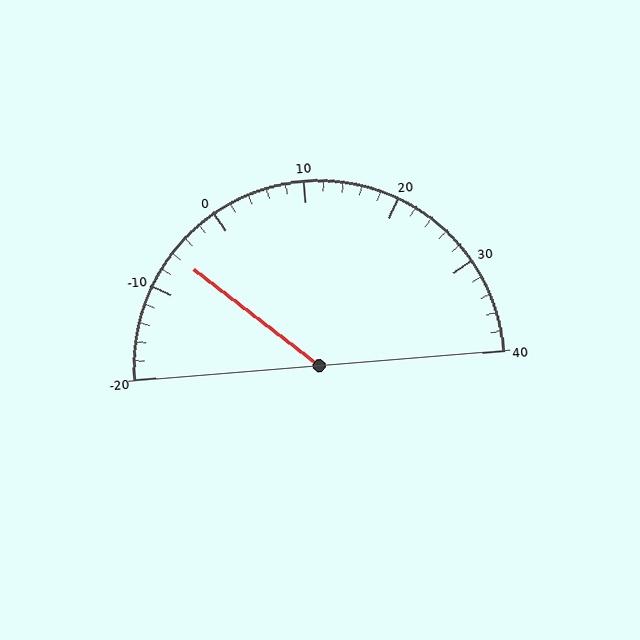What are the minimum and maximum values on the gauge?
The gauge ranges from -20 to 40.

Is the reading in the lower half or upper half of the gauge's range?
The reading is in the lower half of the range (-20 to 40).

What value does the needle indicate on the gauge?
The needle indicates approximately -6.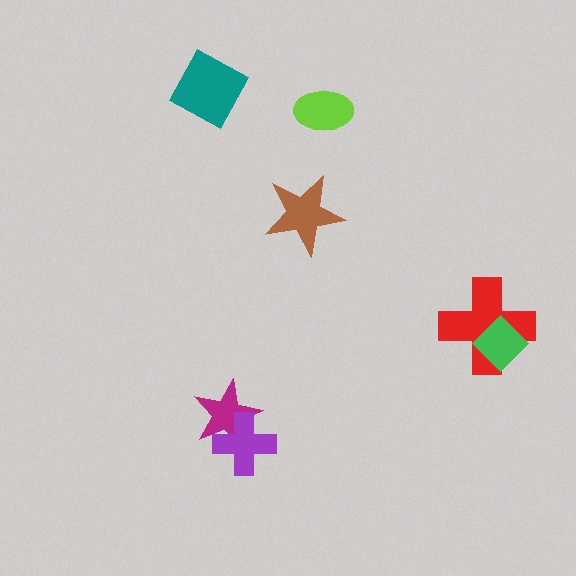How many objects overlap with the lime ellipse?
0 objects overlap with the lime ellipse.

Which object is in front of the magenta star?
The purple cross is in front of the magenta star.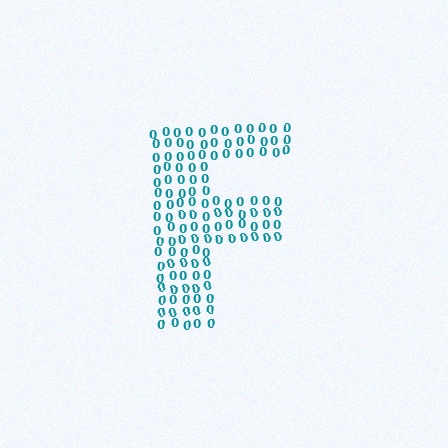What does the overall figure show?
The overall figure shows the letter F.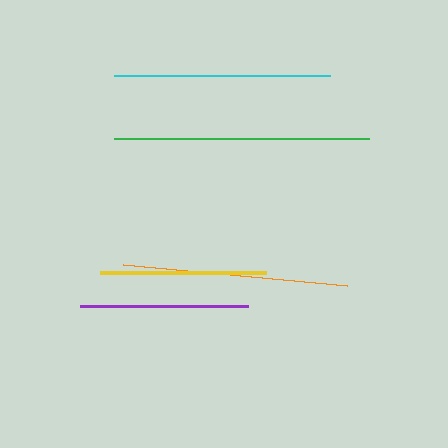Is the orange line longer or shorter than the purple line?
The orange line is longer than the purple line.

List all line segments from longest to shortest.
From longest to shortest: green, orange, cyan, purple, yellow.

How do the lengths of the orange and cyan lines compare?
The orange and cyan lines are approximately the same length.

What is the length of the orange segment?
The orange segment is approximately 225 pixels long.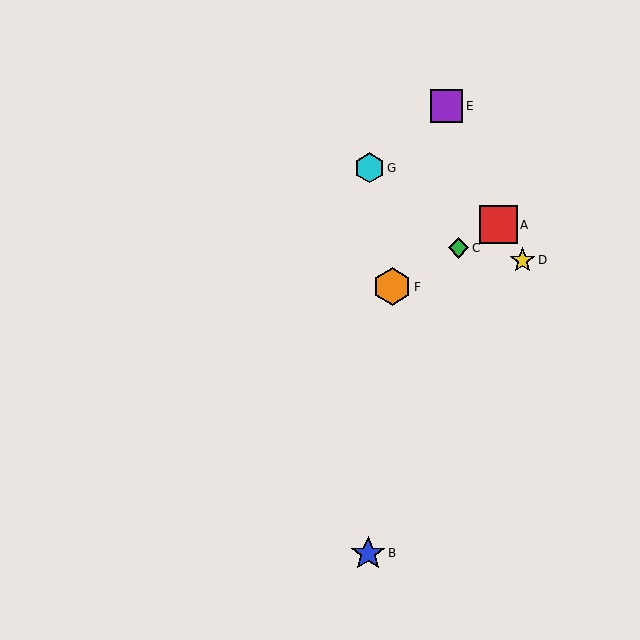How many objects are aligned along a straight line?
3 objects (A, C, F) are aligned along a straight line.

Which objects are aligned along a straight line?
Objects A, C, F are aligned along a straight line.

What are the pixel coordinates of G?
Object G is at (370, 168).